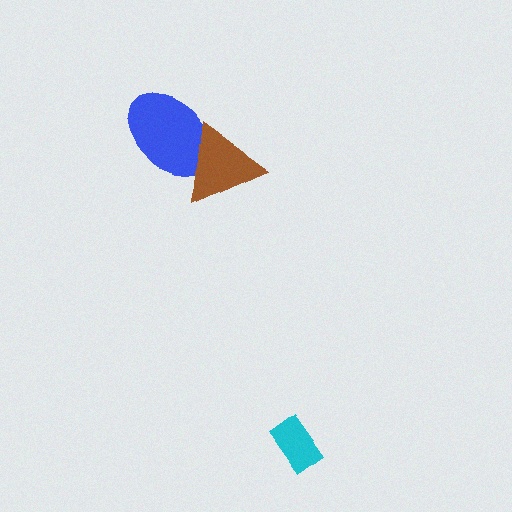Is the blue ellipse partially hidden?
Yes, it is partially covered by another shape.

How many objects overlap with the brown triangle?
1 object overlaps with the brown triangle.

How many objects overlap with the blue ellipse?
1 object overlaps with the blue ellipse.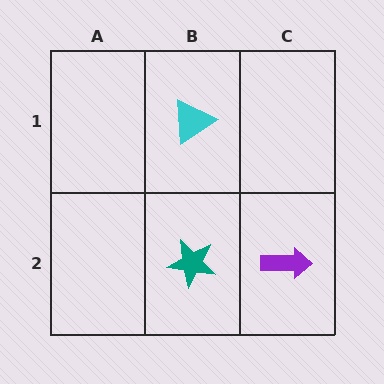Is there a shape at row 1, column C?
No, that cell is empty.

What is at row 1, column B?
A cyan triangle.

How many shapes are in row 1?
1 shape.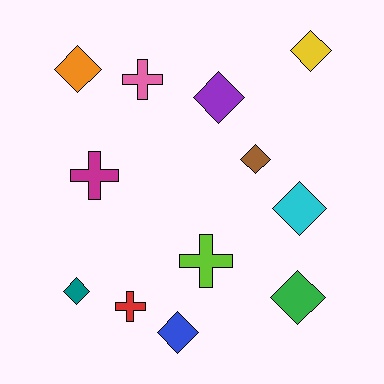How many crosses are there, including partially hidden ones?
There are 4 crosses.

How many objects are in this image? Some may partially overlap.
There are 12 objects.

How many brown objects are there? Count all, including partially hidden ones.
There is 1 brown object.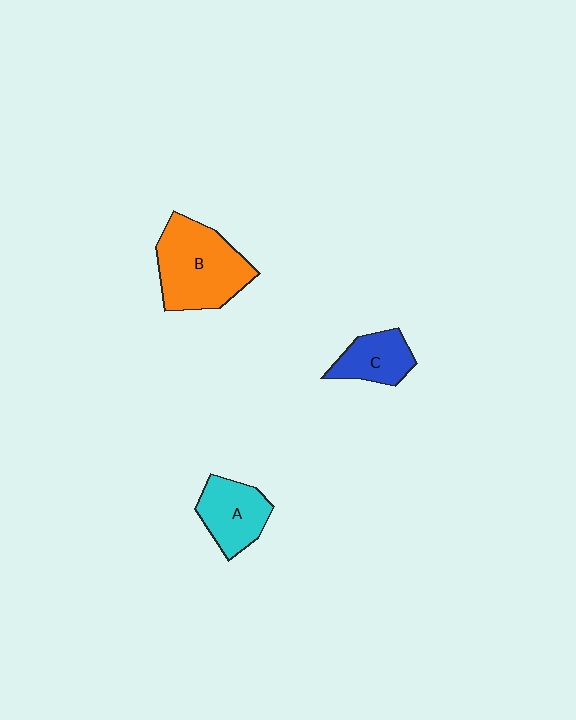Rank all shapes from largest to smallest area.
From largest to smallest: B (orange), A (cyan), C (blue).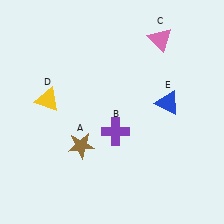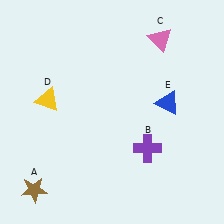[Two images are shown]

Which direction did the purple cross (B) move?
The purple cross (B) moved right.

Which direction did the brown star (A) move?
The brown star (A) moved left.